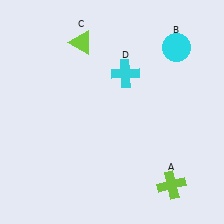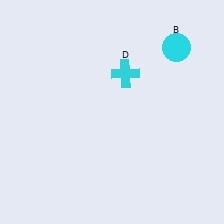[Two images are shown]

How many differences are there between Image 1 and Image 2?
There are 2 differences between the two images.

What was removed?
The lime cross (A), the lime triangle (C) were removed in Image 2.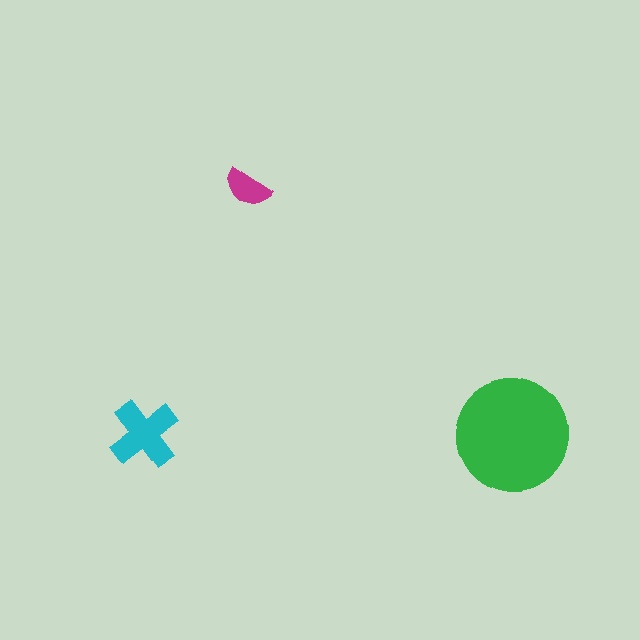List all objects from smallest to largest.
The magenta semicircle, the cyan cross, the green circle.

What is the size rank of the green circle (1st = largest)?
1st.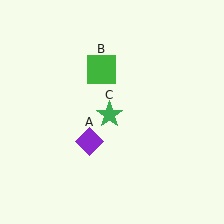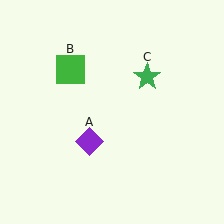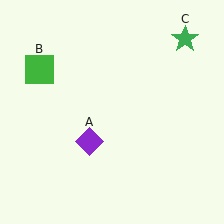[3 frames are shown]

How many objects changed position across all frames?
2 objects changed position: green square (object B), green star (object C).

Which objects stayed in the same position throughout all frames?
Purple diamond (object A) remained stationary.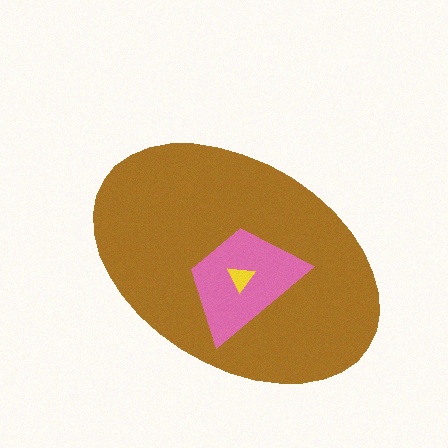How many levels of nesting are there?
3.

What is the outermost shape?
The brown ellipse.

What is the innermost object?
The yellow triangle.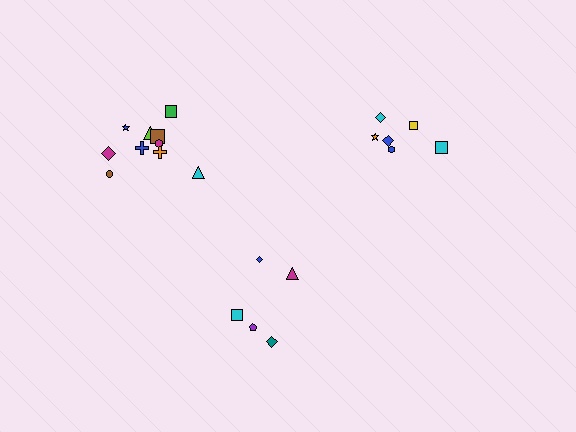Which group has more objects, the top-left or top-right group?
The top-left group.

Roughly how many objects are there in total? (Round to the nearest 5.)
Roughly 20 objects in total.